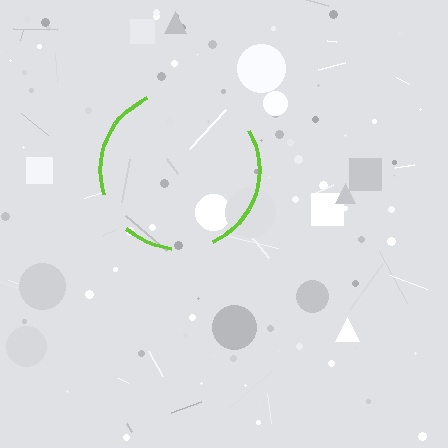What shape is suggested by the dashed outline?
The dashed outline suggests a circle.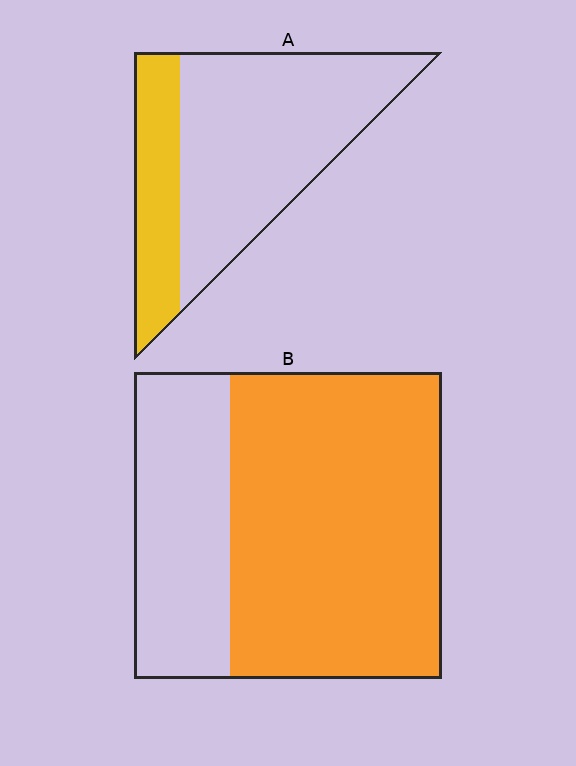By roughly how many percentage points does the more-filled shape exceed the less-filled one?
By roughly 40 percentage points (B over A).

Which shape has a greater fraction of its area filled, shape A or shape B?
Shape B.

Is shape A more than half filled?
No.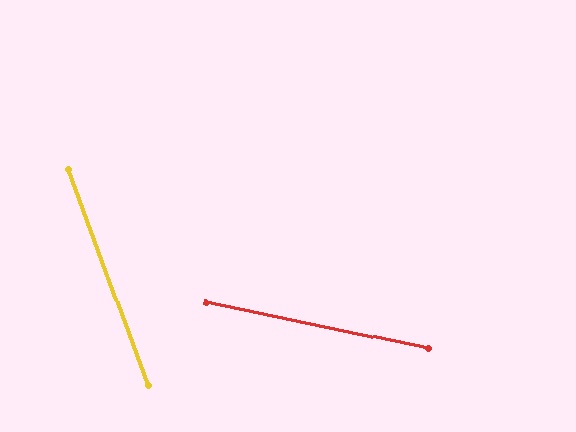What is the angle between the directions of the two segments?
Approximately 58 degrees.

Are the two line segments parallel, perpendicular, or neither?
Neither parallel nor perpendicular — they differ by about 58°.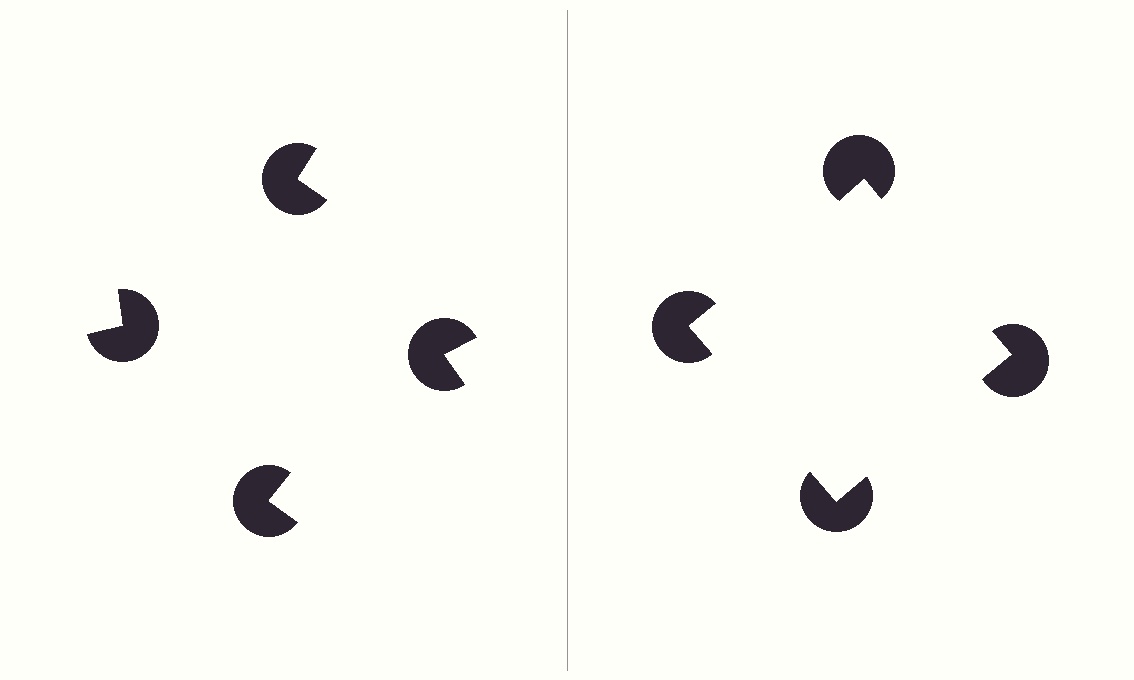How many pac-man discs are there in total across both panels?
8 — 4 on each side.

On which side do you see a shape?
An illusory square appears on the right side. On the left side the wedge cuts are rotated, so no coherent shape forms.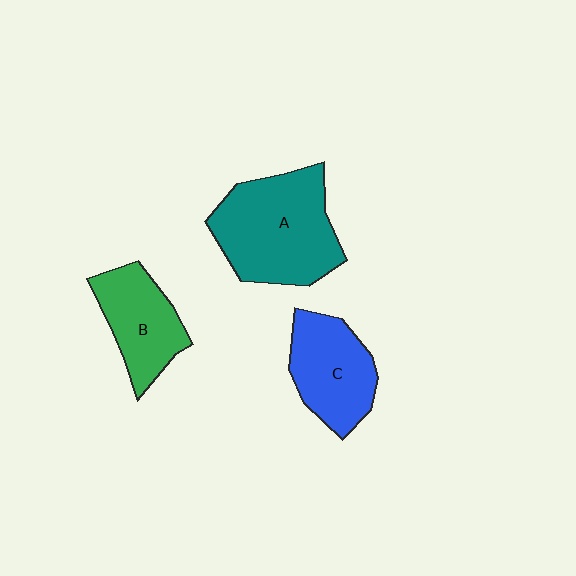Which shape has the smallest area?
Shape B (green).